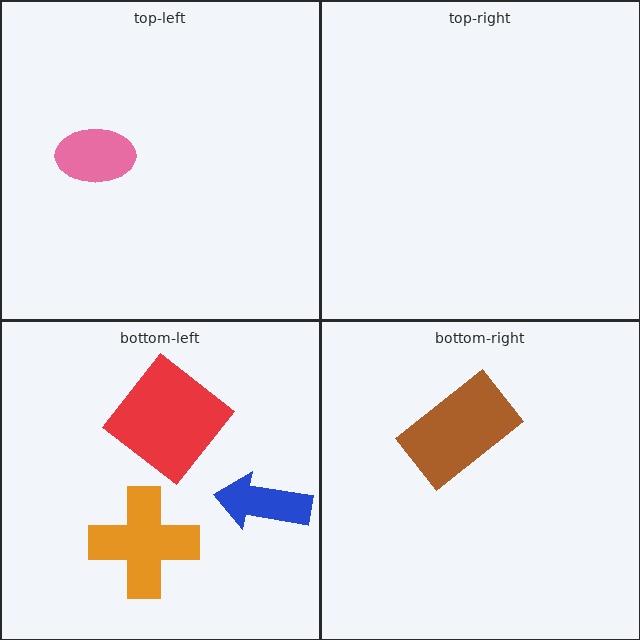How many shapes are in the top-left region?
1.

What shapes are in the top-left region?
The pink ellipse.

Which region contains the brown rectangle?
The bottom-right region.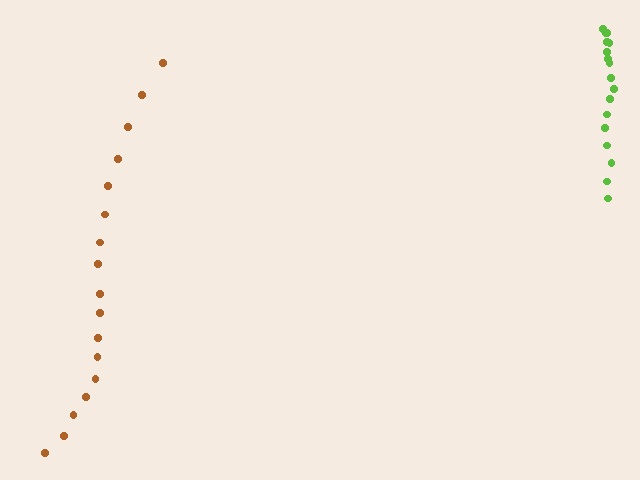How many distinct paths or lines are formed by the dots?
There are 2 distinct paths.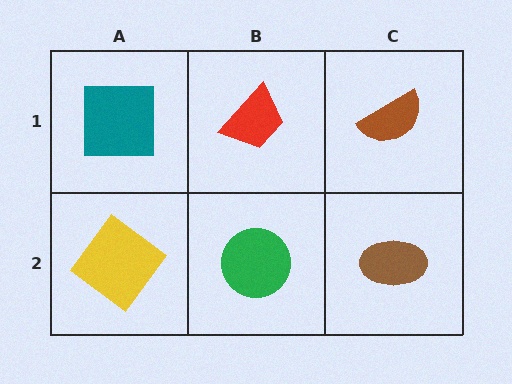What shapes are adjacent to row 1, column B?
A green circle (row 2, column B), a teal square (row 1, column A), a brown semicircle (row 1, column C).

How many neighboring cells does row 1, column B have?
3.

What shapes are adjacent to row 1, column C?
A brown ellipse (row 2, column C), a red trapezoid (row 1, column B).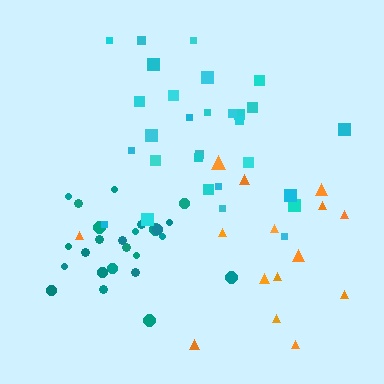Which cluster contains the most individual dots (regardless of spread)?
Cyan (29).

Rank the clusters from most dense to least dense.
teal, cyan, orange.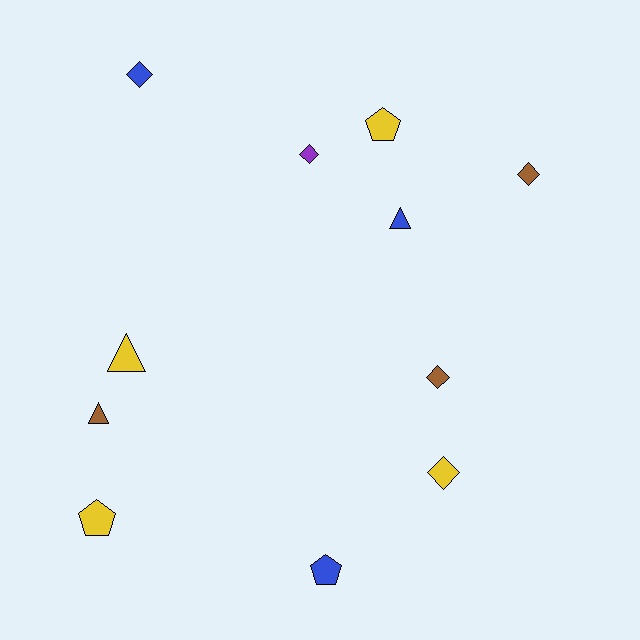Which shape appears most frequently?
Diamond, with 5 objects.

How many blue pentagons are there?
There is 1 blue pentagon.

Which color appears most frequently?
Yellow, with 4 objects.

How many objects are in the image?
There are 11 objects.